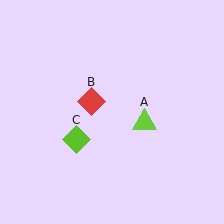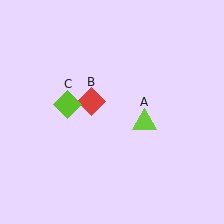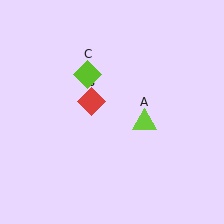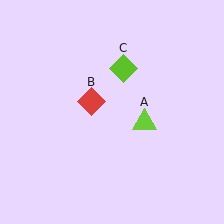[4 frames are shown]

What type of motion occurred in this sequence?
The lime diamond (object C) rotated clockwise around the center of the scene.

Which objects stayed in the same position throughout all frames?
Lime triangle (object A) and red diamond (object B) remained stationary.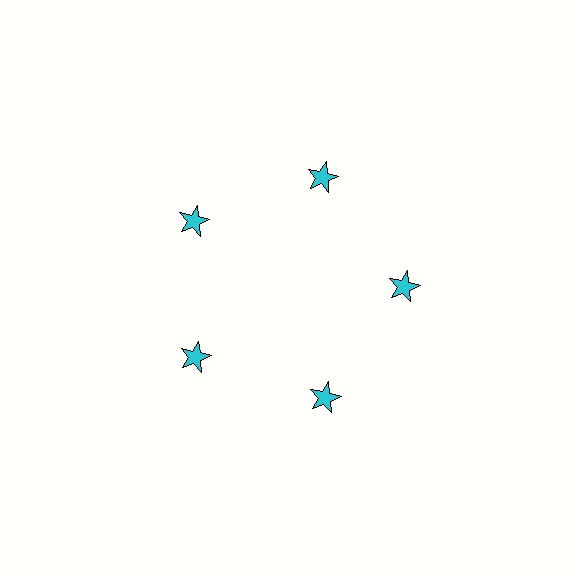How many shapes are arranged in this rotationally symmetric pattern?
There are 5 shapes, arranged in 5 groups of 1.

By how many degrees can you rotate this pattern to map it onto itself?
The pattern maps onto itself every 72 degrees of rotation.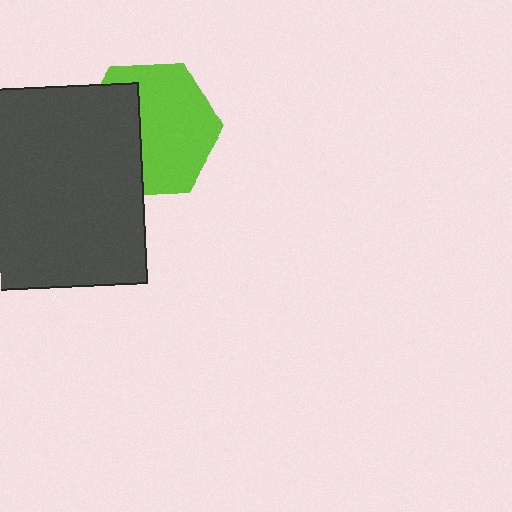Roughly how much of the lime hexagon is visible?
About half of it is visible (roughly 61%).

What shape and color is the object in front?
The object in front is a dark gray square.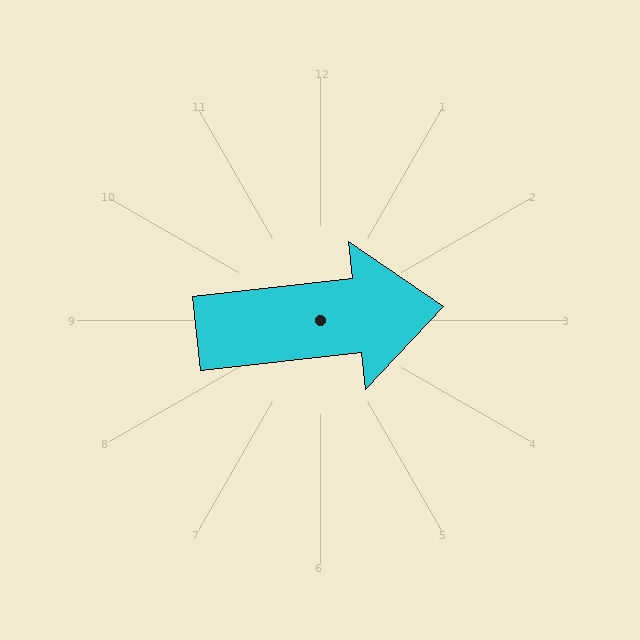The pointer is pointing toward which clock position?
Roughly 3 o'clock.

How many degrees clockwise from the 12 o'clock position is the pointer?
Approximately 84 degrees.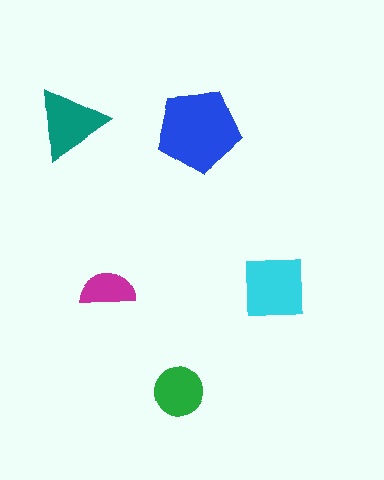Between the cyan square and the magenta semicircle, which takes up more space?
The cyan square.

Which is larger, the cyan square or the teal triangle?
The cyan square.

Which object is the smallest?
The magenta semicircle.